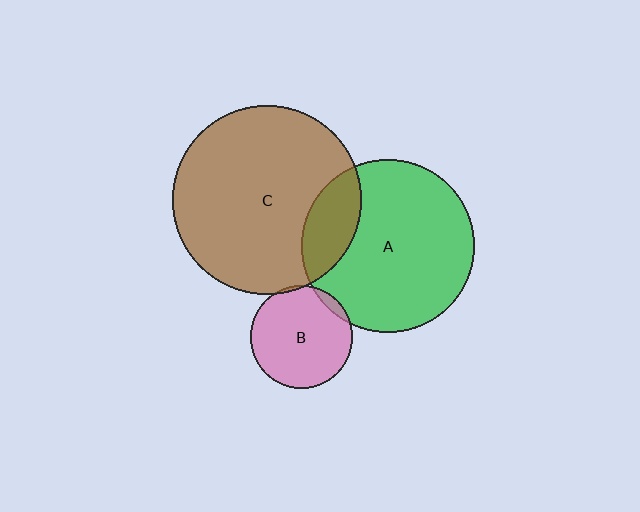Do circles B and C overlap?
Yes.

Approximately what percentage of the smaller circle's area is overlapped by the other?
Approximately 5%.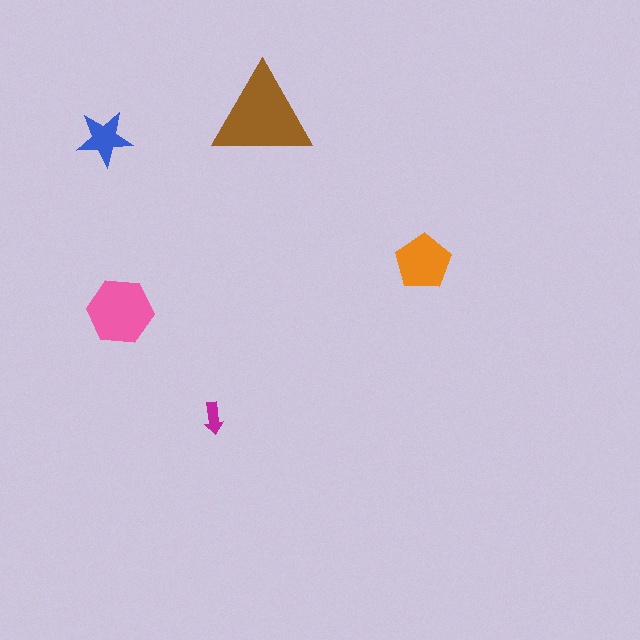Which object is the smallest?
The magenta arrow.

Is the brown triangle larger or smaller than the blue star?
Larger.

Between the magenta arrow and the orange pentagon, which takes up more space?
The orange pentagon.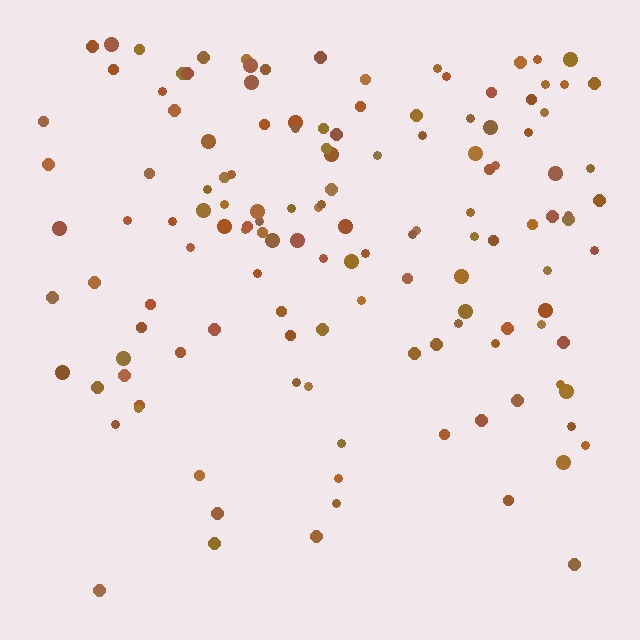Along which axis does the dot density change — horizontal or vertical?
Vertical.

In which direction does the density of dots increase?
From bottom to top, with the top side densest.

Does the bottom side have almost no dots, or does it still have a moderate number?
Still a moderate number, just noticeably fewer than the top.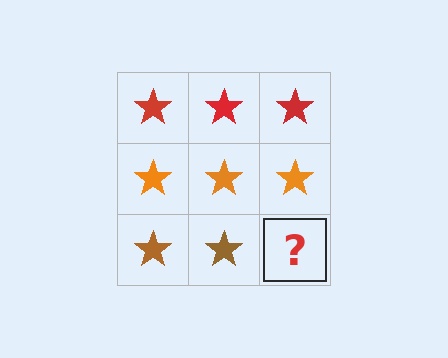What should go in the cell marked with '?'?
The missing cell should contain a brown star.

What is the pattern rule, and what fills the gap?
The rule is that each row has a consistent color. The gap should be filled with a brown star.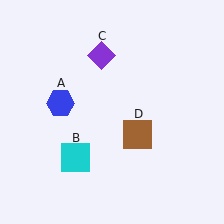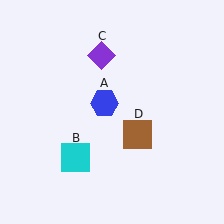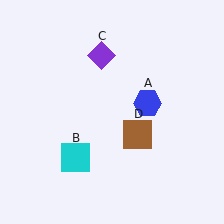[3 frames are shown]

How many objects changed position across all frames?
1 object changed position: blue hexagon (object A).